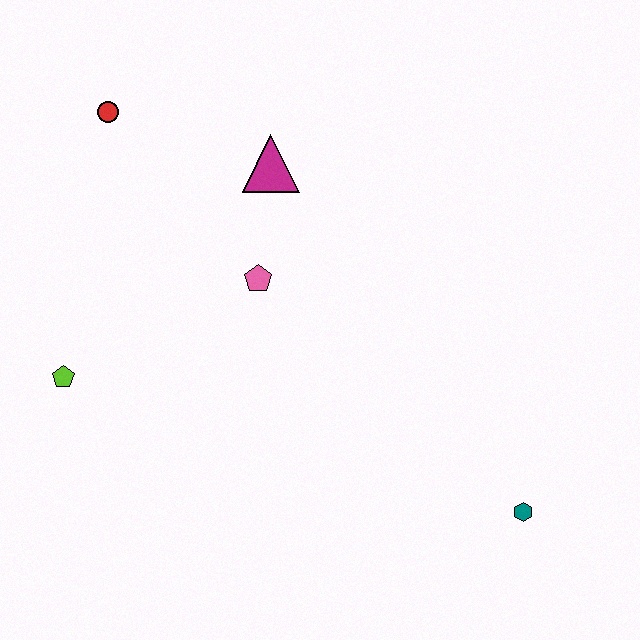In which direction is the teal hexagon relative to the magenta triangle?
The teal hexagon is below the magenta triangle.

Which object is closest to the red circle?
The magenta triangle is closest to the red circle.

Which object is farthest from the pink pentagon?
The teal hexagon is farthest from the pink pentagon.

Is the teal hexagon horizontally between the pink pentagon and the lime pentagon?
No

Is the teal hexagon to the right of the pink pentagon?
Yes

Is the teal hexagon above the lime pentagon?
No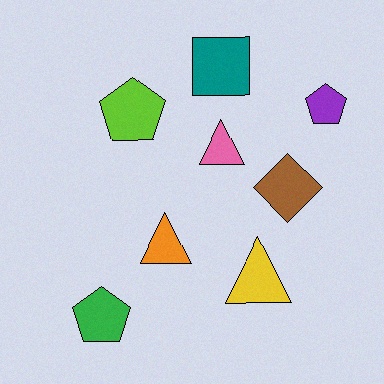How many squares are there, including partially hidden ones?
There is 1 square.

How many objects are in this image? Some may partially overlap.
There are 8 objects.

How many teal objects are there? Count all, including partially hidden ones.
There is 1 teal object.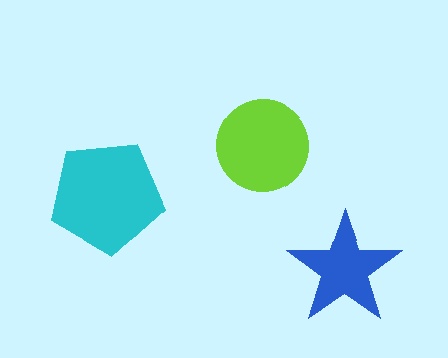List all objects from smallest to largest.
The blue star, the lime circle, the cyan pentagon.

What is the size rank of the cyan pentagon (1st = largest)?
1st.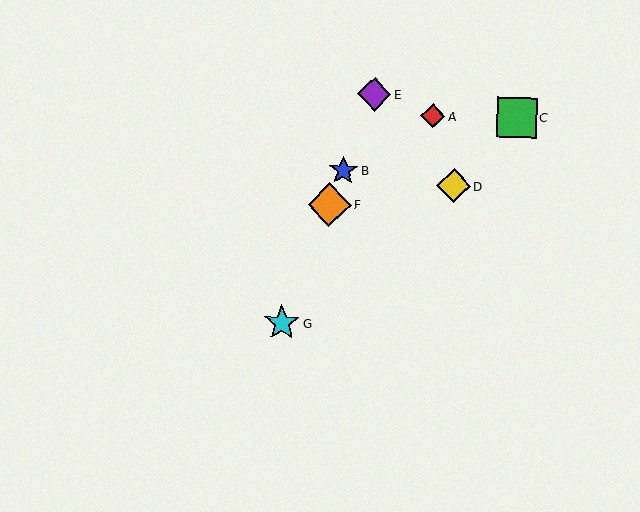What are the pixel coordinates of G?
Object G is at (282, 323).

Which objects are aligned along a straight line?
Objects B, E, F, G are aligned along a straight line.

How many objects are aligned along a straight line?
4 objects (B, E, F, G) are aligned along a straight line.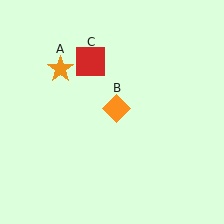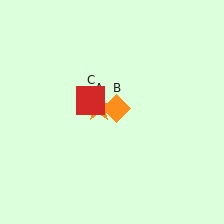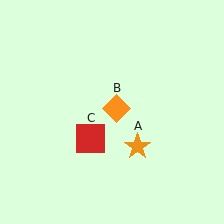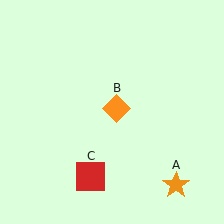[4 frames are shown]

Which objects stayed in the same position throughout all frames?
Orange diamond (object B) remained stationary.